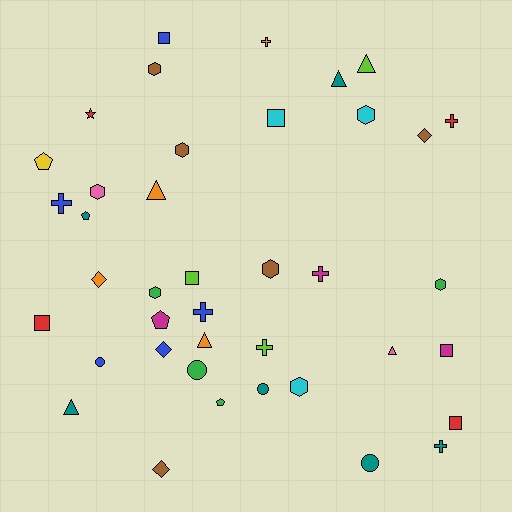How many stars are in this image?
There is 1 star.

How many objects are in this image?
There are 40 objects.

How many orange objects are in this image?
There are 4 orange objects.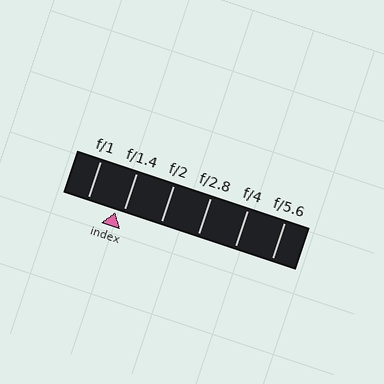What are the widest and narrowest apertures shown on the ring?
The widest aperture shown is f/1 and the narrowest is f/5.6.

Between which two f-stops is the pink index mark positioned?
The index mark is between f/1 and f/1.4.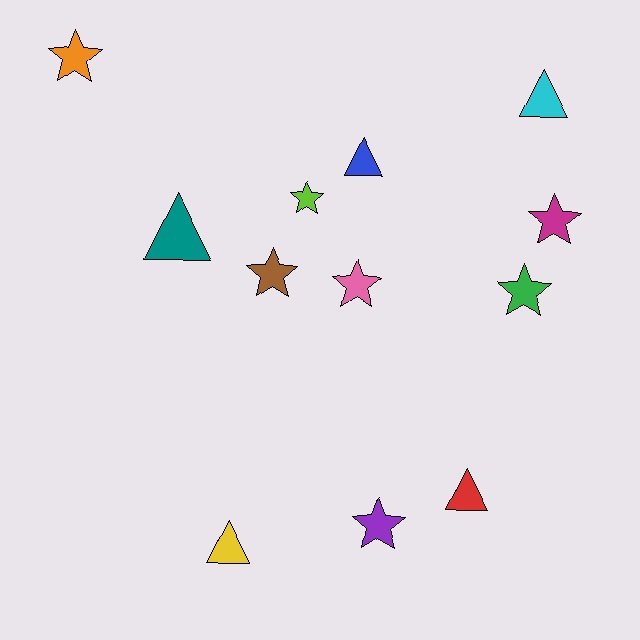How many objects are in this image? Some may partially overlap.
There are 12 objects.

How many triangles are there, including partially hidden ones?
There are 5 triangles.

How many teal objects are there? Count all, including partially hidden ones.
There is 1 teal object.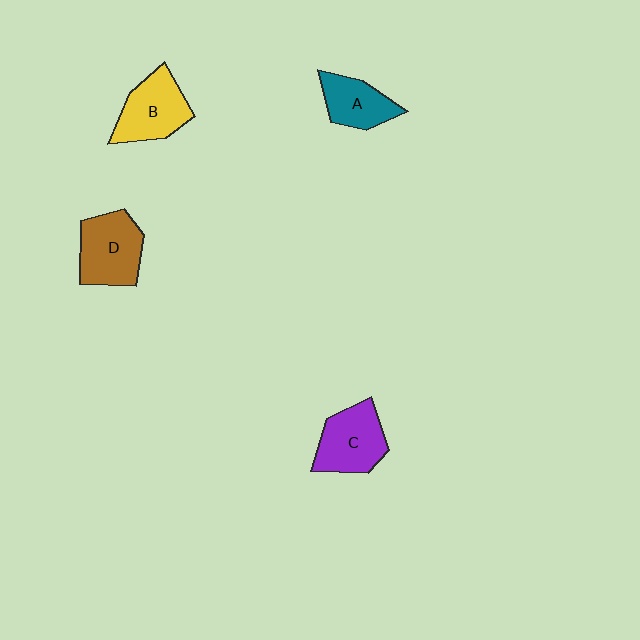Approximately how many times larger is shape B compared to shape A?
Approximately 1.3 times.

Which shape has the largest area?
Shape D (brown).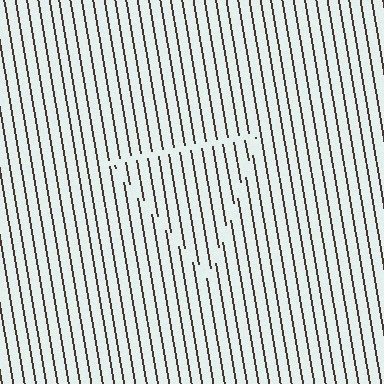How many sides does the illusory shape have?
3 sides — the line-ends trace a triangle.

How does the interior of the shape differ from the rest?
The interior of the shape contains the same grating, shifted by half a period — the contour is defined by the phase discontinuity where line-ends from the inner and outer gratings abut.